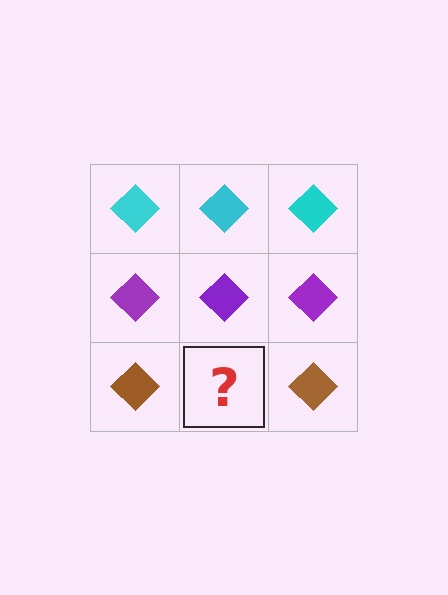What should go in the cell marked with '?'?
The missing cell should contain a brown diamond.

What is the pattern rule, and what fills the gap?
The rule is that each row has a consistent color. The gap should be filled with a brown diamond.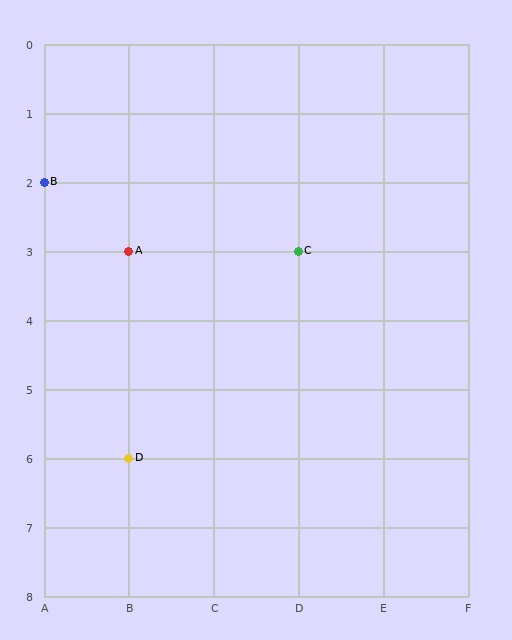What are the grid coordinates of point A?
Point A is at grid coordinates (B, 3).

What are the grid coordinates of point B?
Point B is at grid coordinates (A, 2).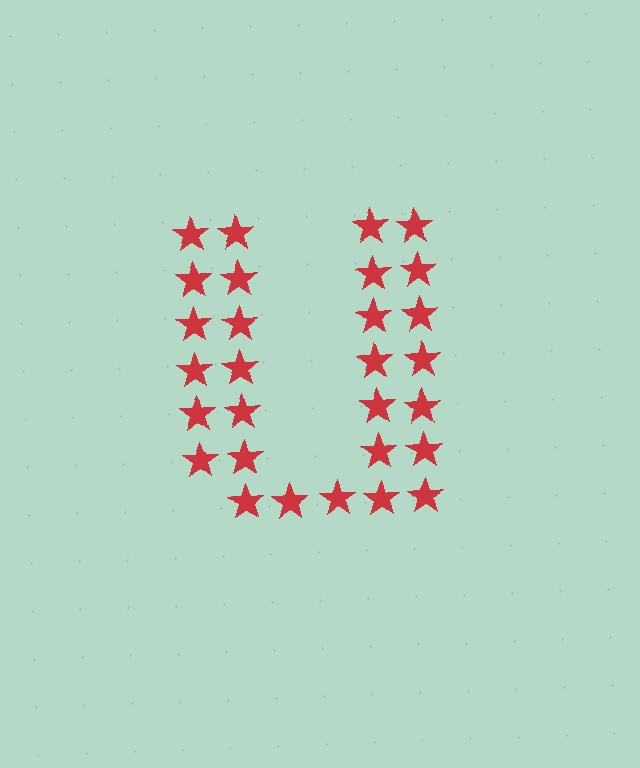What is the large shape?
The large shape is the letter U.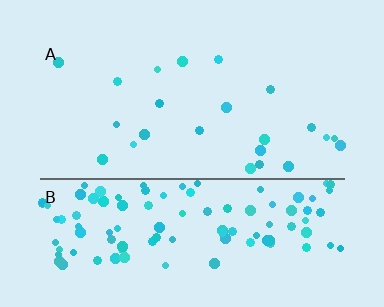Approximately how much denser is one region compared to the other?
Approximately 5.3× — region B over region A.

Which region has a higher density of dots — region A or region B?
B (the bottom).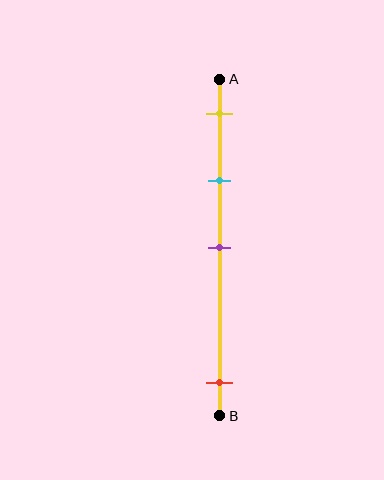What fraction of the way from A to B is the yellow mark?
The yellow mark is approximately 10% (0.1) of the way from A to B.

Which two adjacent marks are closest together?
The yellow and cyan marks are the closest adjacent pair.